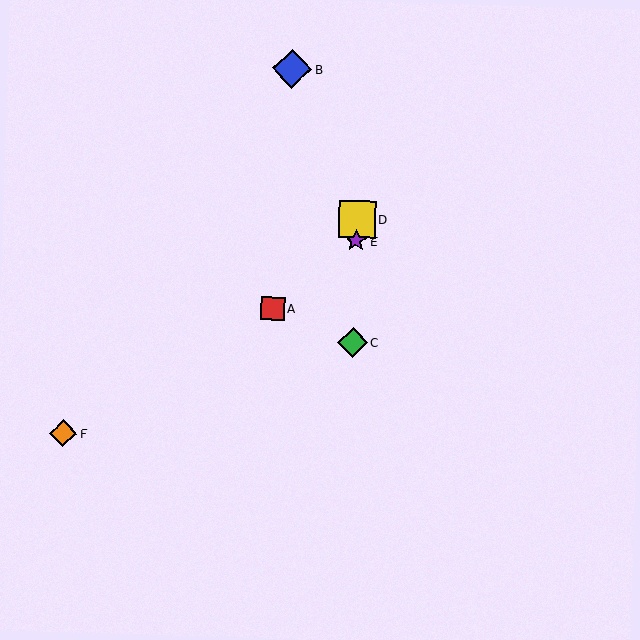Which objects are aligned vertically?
Objects C, D, E are aligned vertically.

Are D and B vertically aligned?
No, D is at x≈357 and B is at x≈292.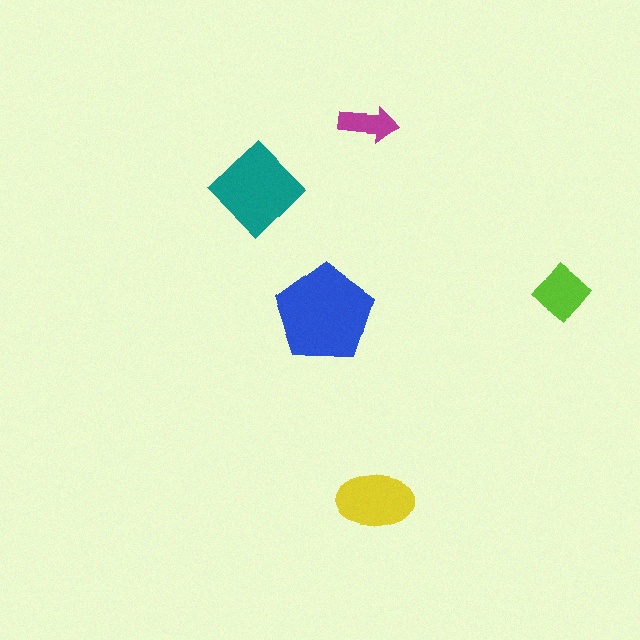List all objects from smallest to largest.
The magenta arrow, the lime diamond, the yellow ellipse, the teal diamond, the blue pentagon.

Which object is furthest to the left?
The teal diamond is leftmost.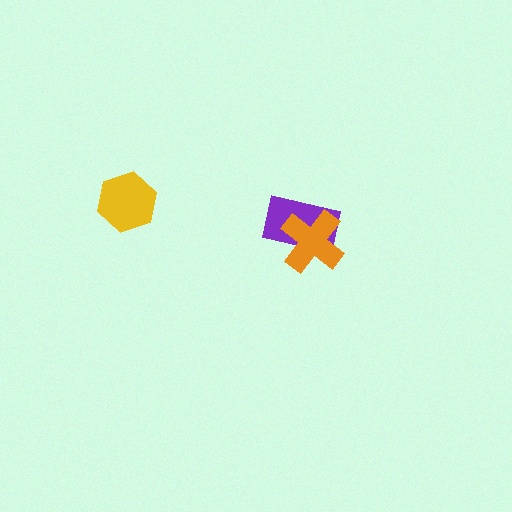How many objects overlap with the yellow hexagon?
0 objects overlap with the yellow hexagon.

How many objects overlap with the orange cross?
1 object overlaps with the orange cross.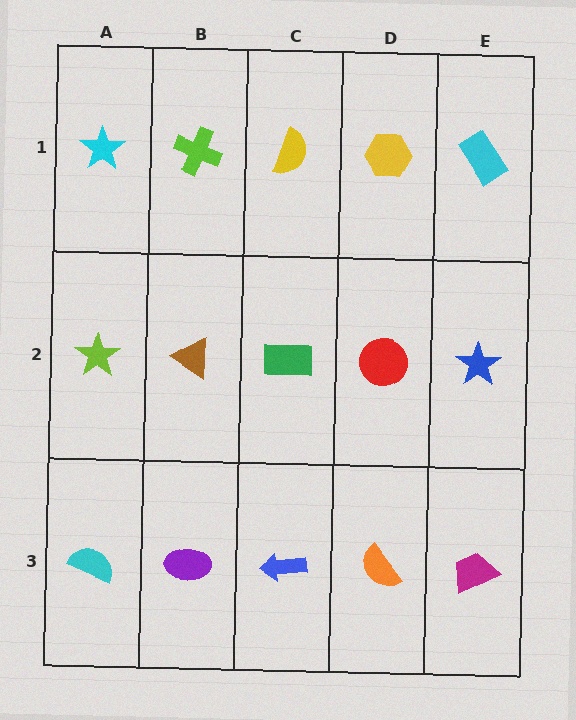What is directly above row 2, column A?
A cyan star.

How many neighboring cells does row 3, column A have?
2.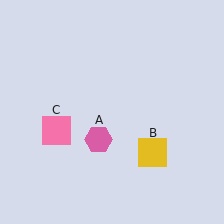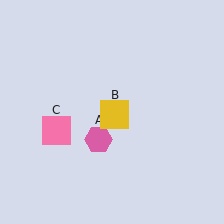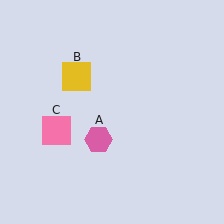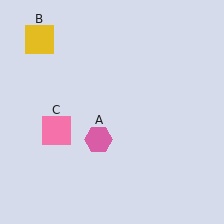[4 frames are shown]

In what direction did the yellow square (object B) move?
The yellow square (object B) moved up and to the left.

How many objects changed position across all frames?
1 object changed position: yellow square (object B).